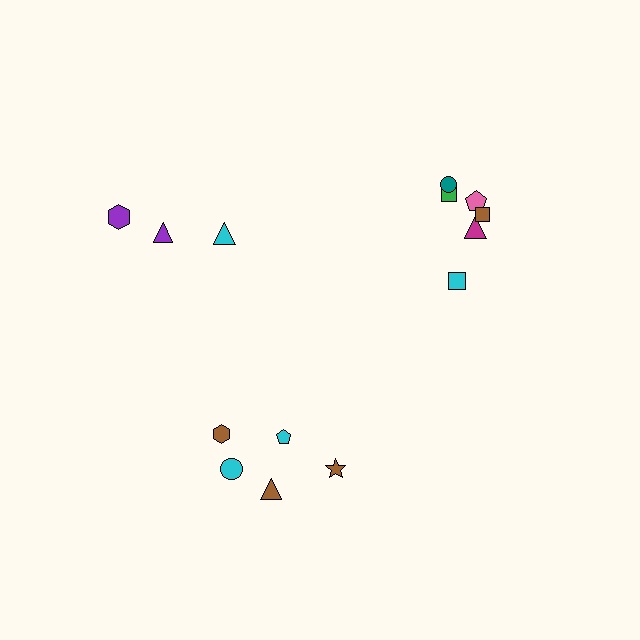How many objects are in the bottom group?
There are 5 objects.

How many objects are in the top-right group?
There are 6 objects.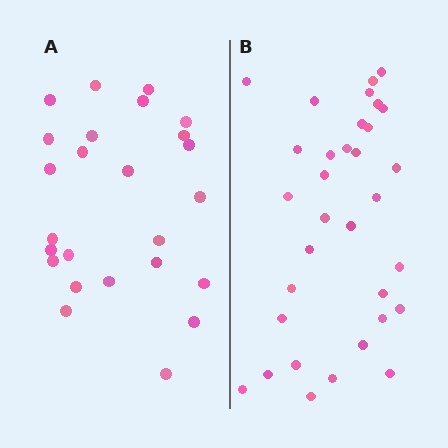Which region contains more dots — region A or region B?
Region B (the right region) has more dots.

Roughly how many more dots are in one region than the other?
Region B has roughly 8 or so more dots than region A.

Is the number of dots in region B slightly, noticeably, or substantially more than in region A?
Region B has noticeably more, but not dramatically so. The ratio is roughly 1.3 to 1.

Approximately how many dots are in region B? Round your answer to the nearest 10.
About 30 dots. (The exact count is 33, which rounds to 30.)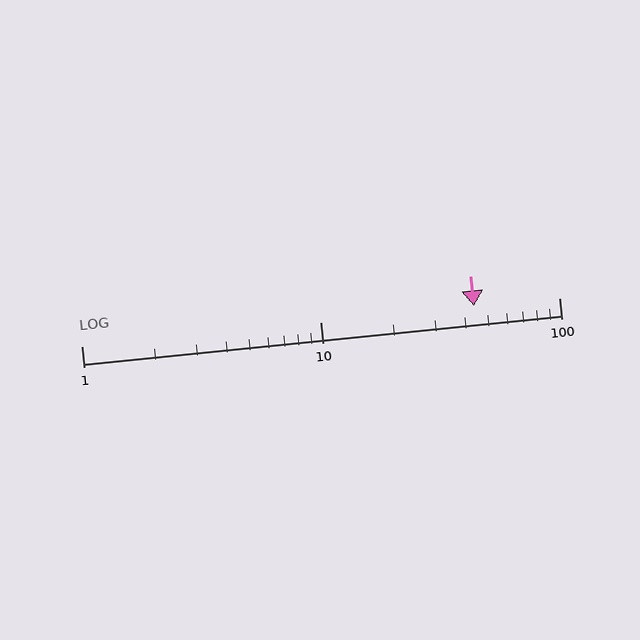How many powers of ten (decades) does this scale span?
The scale spans 2 decades, from 1 to 100.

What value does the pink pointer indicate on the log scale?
The pointer indicates approximately 44.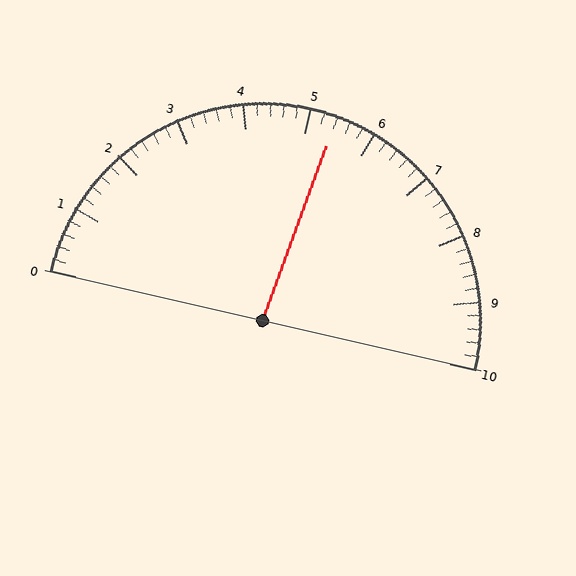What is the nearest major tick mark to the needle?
The nearest major tick mark is 5.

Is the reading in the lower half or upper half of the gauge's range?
The reading is in the upper half of the range (0 to 10).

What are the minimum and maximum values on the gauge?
The gauge ranges from 0 to 10.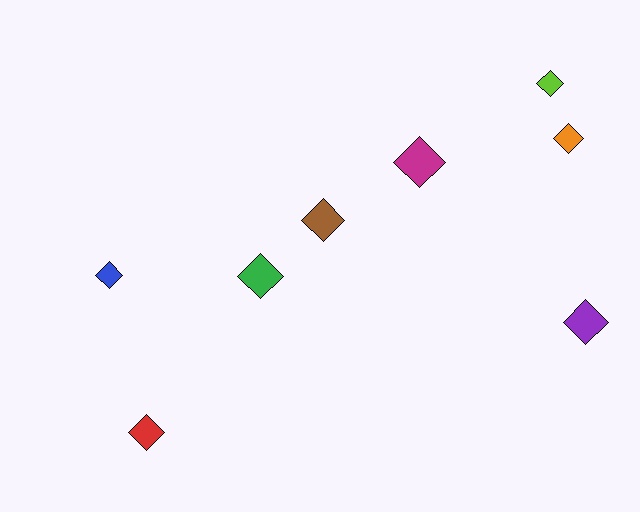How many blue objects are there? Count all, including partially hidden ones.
There is 1 blue object.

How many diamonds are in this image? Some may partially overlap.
There are 8 diamonds.